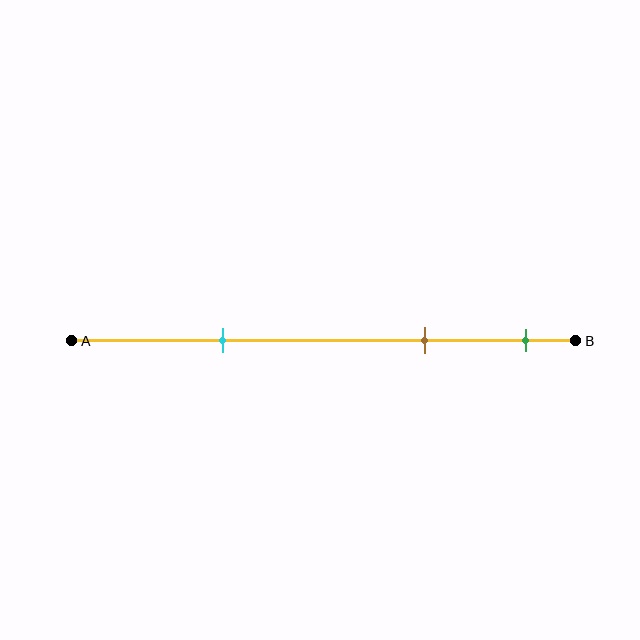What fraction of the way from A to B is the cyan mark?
The cyan mark is approximately 30% (0.3) of the way from A to B.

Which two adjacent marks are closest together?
The brown and green marks are the closest adjacent pair.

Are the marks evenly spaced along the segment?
No, the marks are not evenly spaced.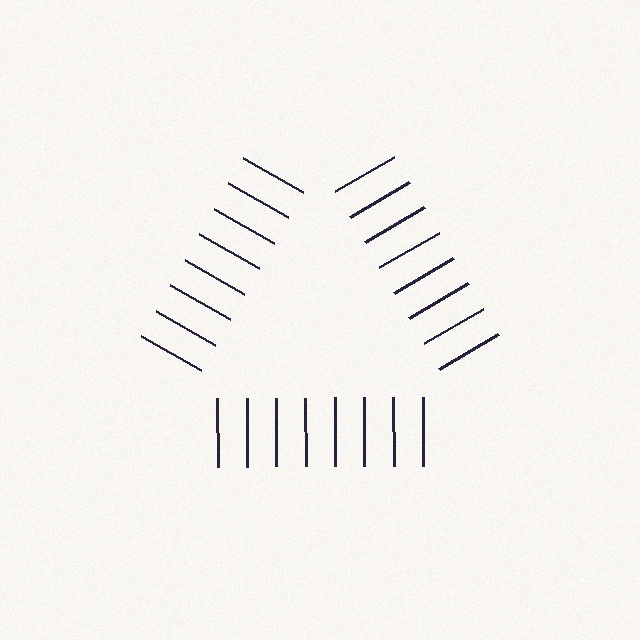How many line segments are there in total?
24 — 8 along each of the 3 edges.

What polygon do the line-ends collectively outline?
An illusory triangle — the line segments terminate on its edges but no continuous stroke is drawn.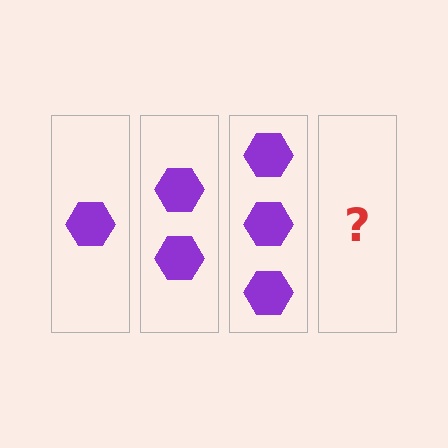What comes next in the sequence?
The next element should be 4 hexagons.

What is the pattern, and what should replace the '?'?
The pattern is that each step adds one more hexagon. The '?' should be 4 hexagons.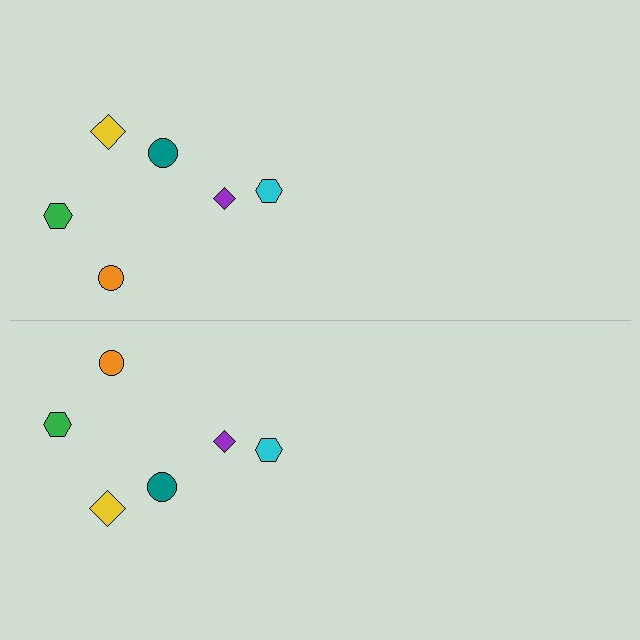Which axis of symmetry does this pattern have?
The pattern has a horizontal axis of symmetry running through the center of the image.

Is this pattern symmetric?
Yes, this pattern has bilateral (reflection) symmetry.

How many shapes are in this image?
There are 12 shapes in this image.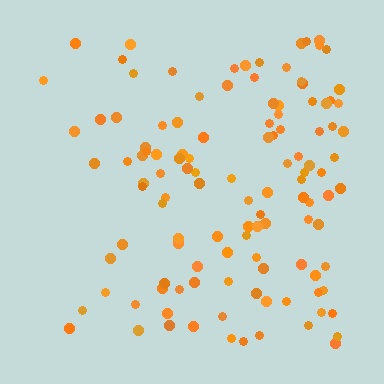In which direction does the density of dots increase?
From left to right, with the right side densest.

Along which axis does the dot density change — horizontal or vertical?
Horizontal.